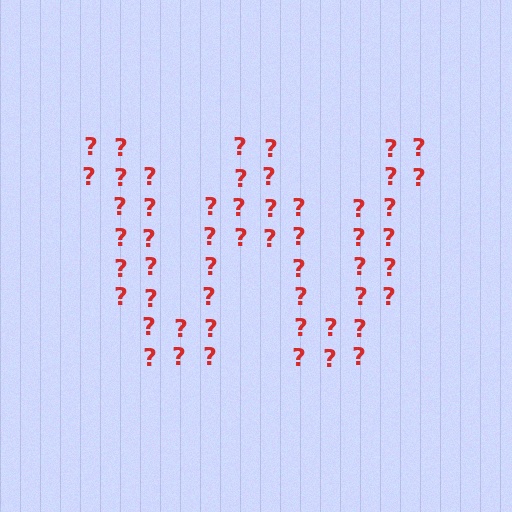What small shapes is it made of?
It is made of small question marks.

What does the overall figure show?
The overall figure shows the letter W.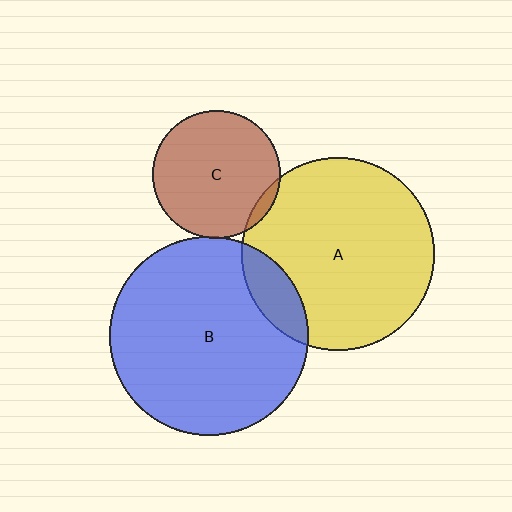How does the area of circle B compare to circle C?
Approximately 2.4 times.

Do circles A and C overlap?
Yes.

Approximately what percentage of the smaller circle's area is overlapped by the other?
Approximately 5%.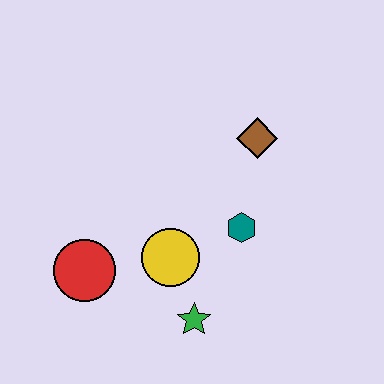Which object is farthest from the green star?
The brown diamond is farthest from the green star.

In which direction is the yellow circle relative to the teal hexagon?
The yellow circle is to the left of the teal hexagon.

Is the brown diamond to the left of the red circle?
No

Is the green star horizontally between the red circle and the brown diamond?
Yes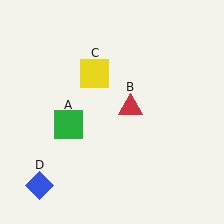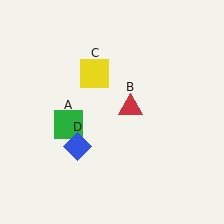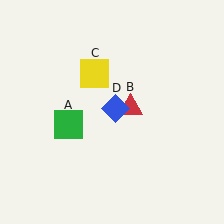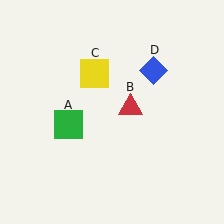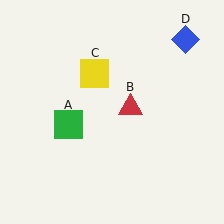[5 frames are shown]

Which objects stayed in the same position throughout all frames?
Green square (object A) and red triangle (object B) and yellow square (object C) remained stationary.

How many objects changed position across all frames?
1 object changed position: blue diamond (object D).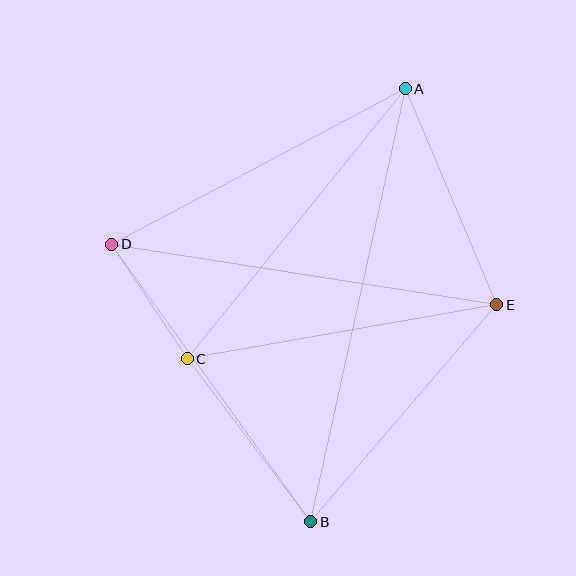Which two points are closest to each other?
Points C and D are closest to each other.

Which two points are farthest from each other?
Points A and B are farthest from each other.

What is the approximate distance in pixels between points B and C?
The distance between B and C is approximately 204 pixels.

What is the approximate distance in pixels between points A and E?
The distance between A and E is approximately 235 pixels.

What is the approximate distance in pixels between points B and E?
The distance between B and E is approximately 286 pixels.